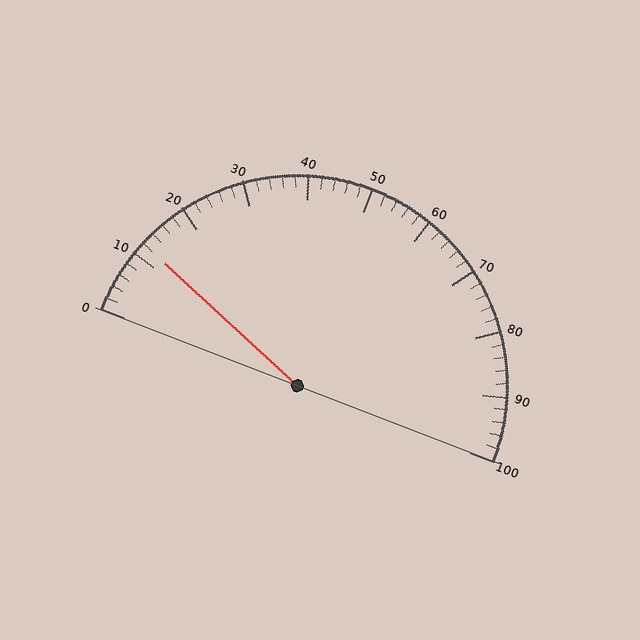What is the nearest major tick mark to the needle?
The nearest major tick mark is 10.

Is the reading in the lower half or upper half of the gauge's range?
The reading is in the lower half of the range (0 to 100).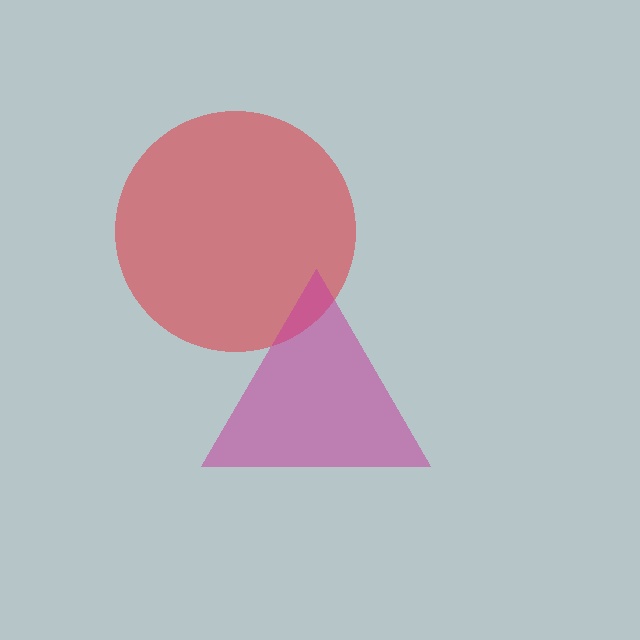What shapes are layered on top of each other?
The layered shapes are: a red circle, a magenta triangle.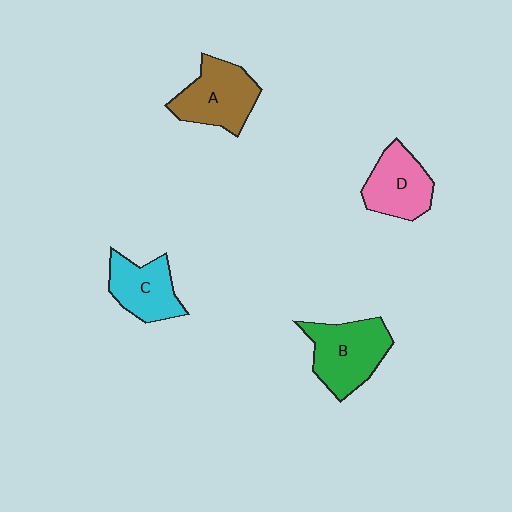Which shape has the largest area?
Shape B (green).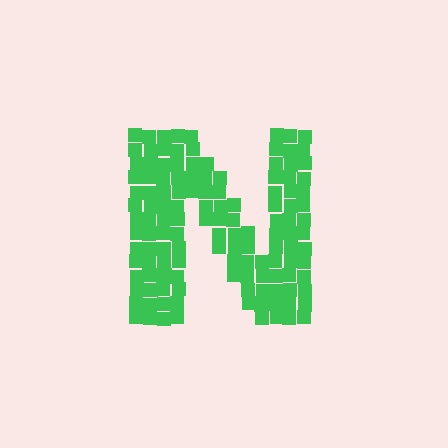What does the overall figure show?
The overall figure shows the letter N.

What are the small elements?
The small elements are squares.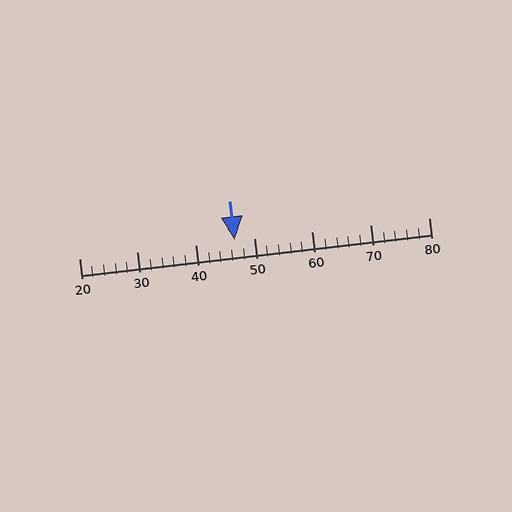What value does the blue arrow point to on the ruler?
The blue arrow points to approximately 47.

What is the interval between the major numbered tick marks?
The major tick marks are spaced 10 units apart.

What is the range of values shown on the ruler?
The ruler shows values from 20 to 80.